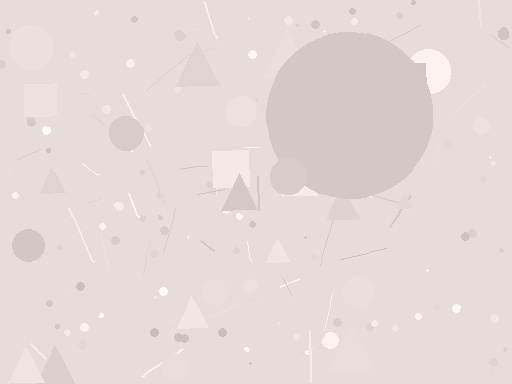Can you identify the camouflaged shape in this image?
The camouflaged shape is a circle.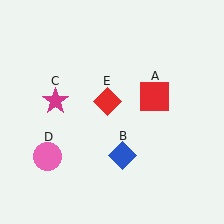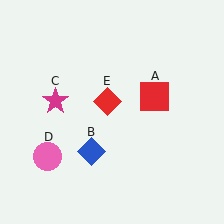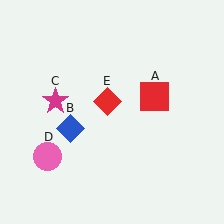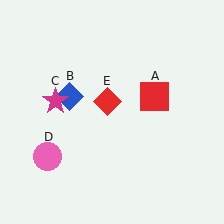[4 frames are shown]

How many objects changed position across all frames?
1 object changed position: blue diamond (object B).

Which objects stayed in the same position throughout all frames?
Red square (object A) and magenta star (object C) and pink circle (object D) and red diamond (object E) remained stationary.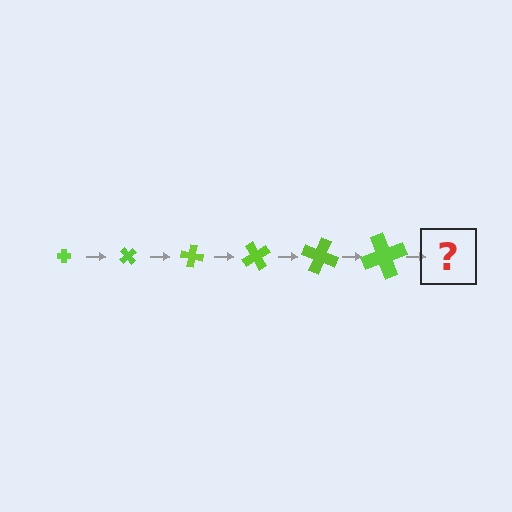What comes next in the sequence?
The next element should be a cross, larger than the previous one and rotated 300 degrees from the start.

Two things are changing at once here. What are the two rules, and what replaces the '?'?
The two rules are that the cross grows larger each step and it rotates 50 degrees each step. The '?' should be a cross, larger than the previous one and rotated 300 degrees from the start.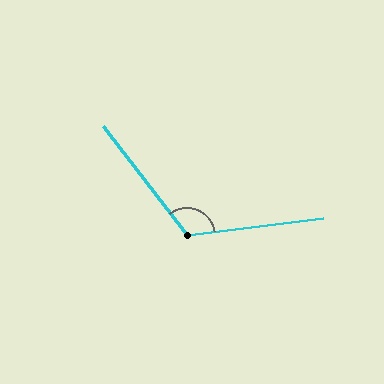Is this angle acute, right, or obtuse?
It is obtuse.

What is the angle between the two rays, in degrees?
Approximately 120 degrees.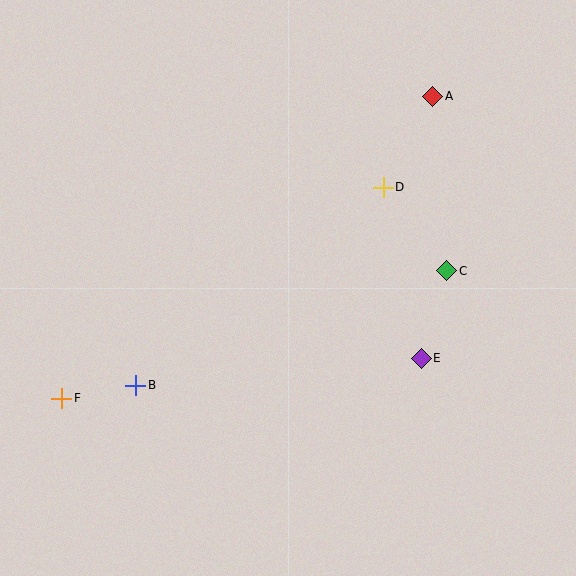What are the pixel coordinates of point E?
Point E is at (421, 358).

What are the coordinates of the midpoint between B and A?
The midpoint between B and A is at (284, 241).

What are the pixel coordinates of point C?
Point C is at (447, 271).